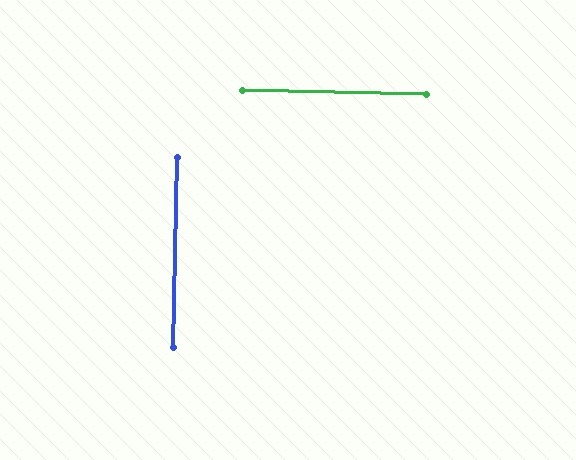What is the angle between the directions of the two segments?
Approximately 90 degrees.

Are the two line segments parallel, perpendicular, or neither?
Perpendicular — they meet at approximately 90°.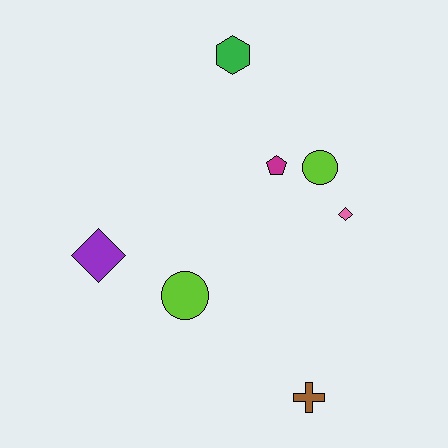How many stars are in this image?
There are no stars.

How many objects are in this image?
There are 7 objects.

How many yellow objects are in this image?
There are no yellow objects.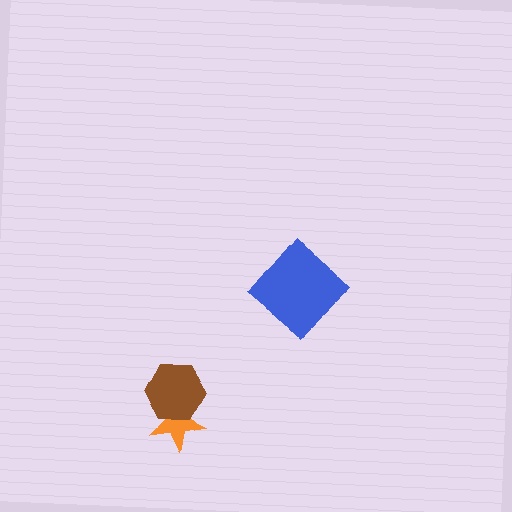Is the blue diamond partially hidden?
No, no other shape covers it.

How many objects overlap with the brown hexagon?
1 object overlaps with the brown hexagon.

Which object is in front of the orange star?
The brown hexagon is in front of the orange star.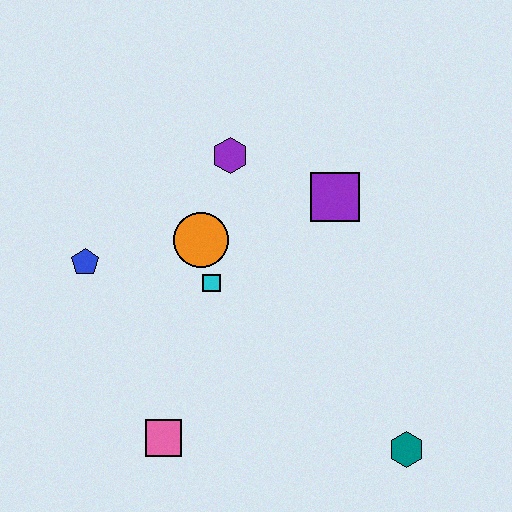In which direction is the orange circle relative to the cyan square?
The orange circle is above the cyan square.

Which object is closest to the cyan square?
The orange circle is closest to the cyan square.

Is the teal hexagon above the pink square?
No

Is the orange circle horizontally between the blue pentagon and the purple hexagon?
Yes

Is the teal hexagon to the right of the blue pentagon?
Yes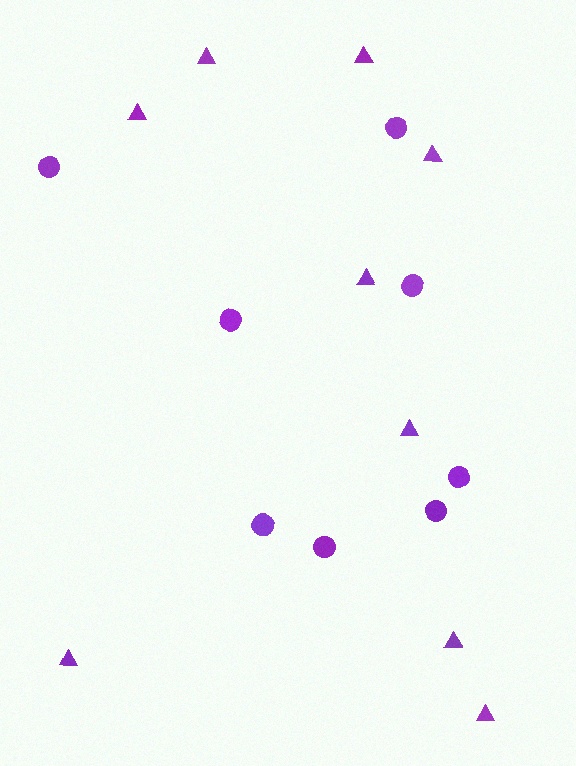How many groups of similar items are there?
There are 2 groups: one group of triangles (9) and one group of circles (8).